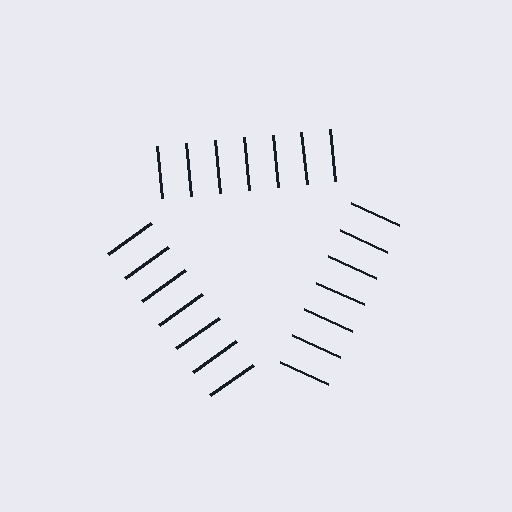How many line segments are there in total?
21 — 7 along each of the 3 edges.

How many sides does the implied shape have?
3 sides — the line-ends trace a triangle.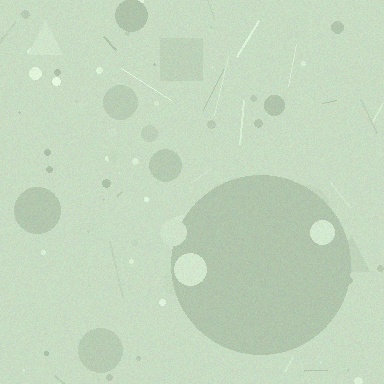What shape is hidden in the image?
A circle is hidden in the image.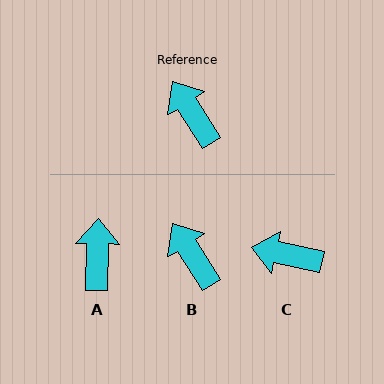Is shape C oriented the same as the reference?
No, it is off by about 46 degrees.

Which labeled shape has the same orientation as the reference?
B.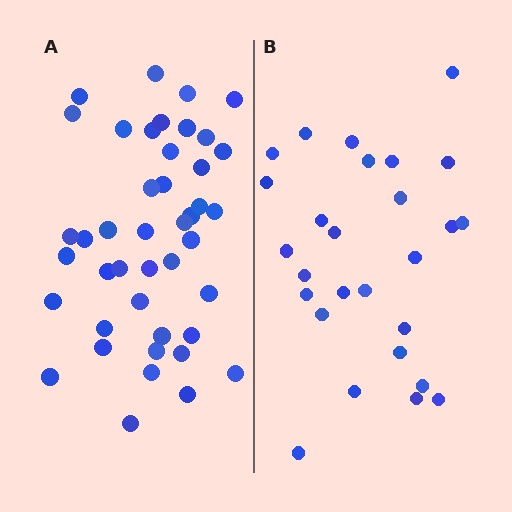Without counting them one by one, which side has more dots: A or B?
Region A (the left region) has more dots.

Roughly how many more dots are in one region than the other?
Region A has approximately 15 more dots than region B.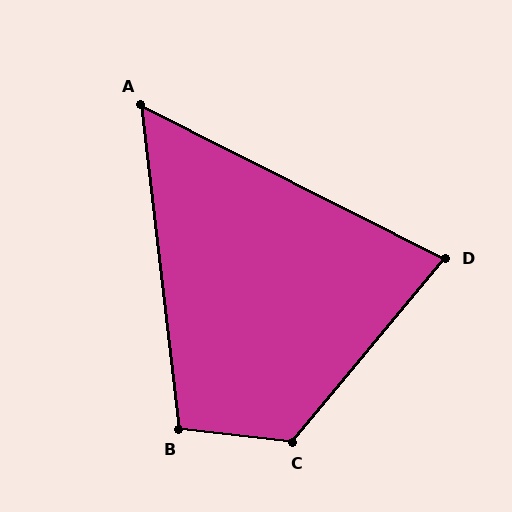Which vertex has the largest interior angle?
C, at approximately 123 degrees.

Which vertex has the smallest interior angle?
A, at approximately 57 degrees.